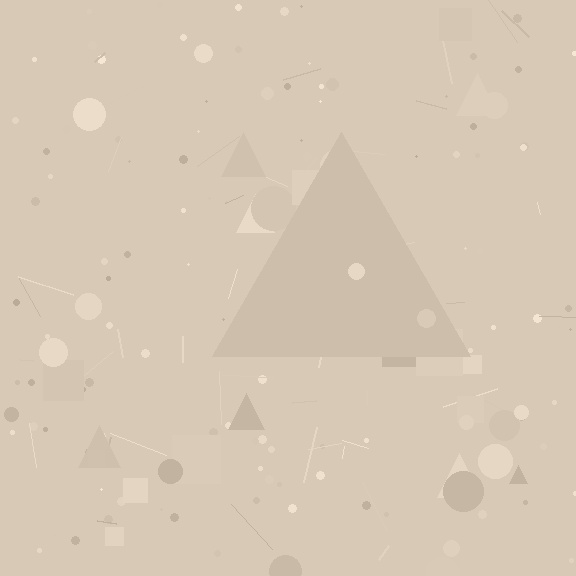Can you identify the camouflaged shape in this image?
The camouflaged shape is a triangle.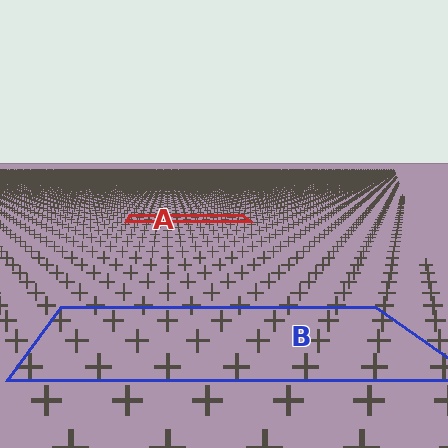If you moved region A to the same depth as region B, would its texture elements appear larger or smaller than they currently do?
They would appear larger. At a closer depth, the same texture elements are projected at a bigger on-screen size.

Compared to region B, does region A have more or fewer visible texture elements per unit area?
Region A has more texture elements per unit area — they are packed more densely because it is farther away.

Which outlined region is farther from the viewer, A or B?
Region A is farther from the viewer — the texture elements inside it appear smaller and more densely packed.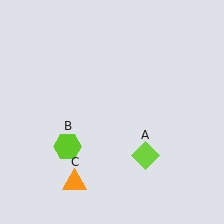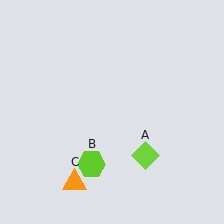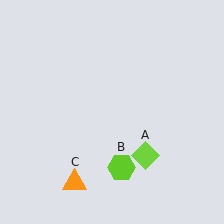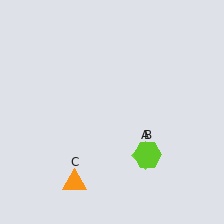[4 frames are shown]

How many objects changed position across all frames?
1 object changed position: lime hexagon (object B).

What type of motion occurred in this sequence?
The lime hexagon (object B) rotated counterclockwise around the center of the scene.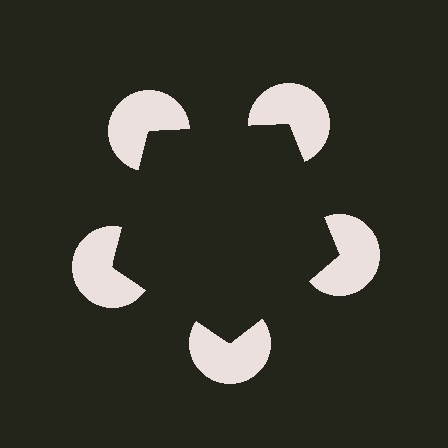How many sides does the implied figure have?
5 sides.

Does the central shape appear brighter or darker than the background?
It typically appears slightly darker than the background, even though no actual brightness change is drawn.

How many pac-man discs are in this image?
There are 5 — one at each vertex of the illusory pentagon.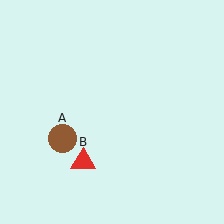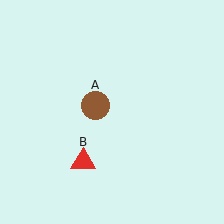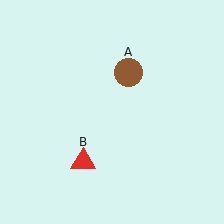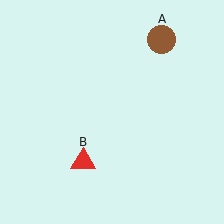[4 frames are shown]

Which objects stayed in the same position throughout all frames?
Red triangle (object B) remained stationary.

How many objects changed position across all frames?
1 object changed position: brown circle (object A).